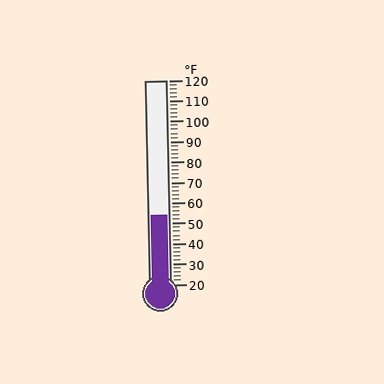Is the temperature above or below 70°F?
The temperature is below 70°F.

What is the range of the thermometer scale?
The thermometer scale ranges from 20°F to 120°F.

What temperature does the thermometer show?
The thermometer shows approximately 54°F.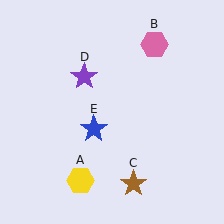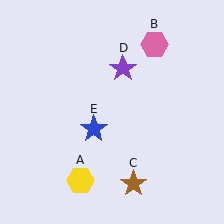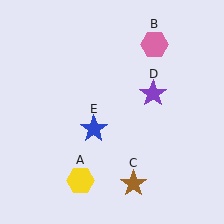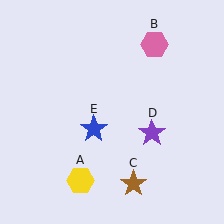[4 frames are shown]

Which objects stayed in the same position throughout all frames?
Yellow hexagon (object A) and pink hexagon (object B) and brown star (object C) and blue star (object E) remained stationary.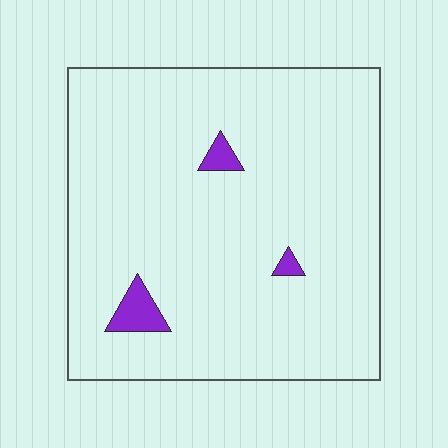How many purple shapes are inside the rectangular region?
3.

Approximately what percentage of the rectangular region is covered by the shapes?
Approximately 5%.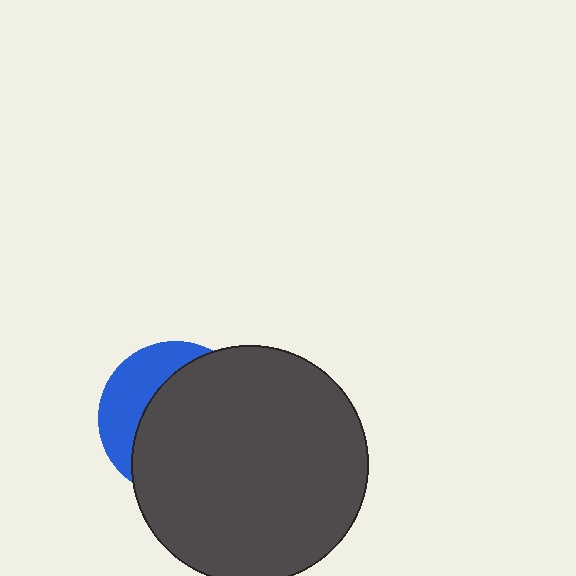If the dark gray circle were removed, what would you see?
You would see the complete blue circle.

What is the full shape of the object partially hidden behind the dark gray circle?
The partially hidden object is a blue circle.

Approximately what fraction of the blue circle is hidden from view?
Roughly 68% of the blue circle is hidden behind the dark gray circle.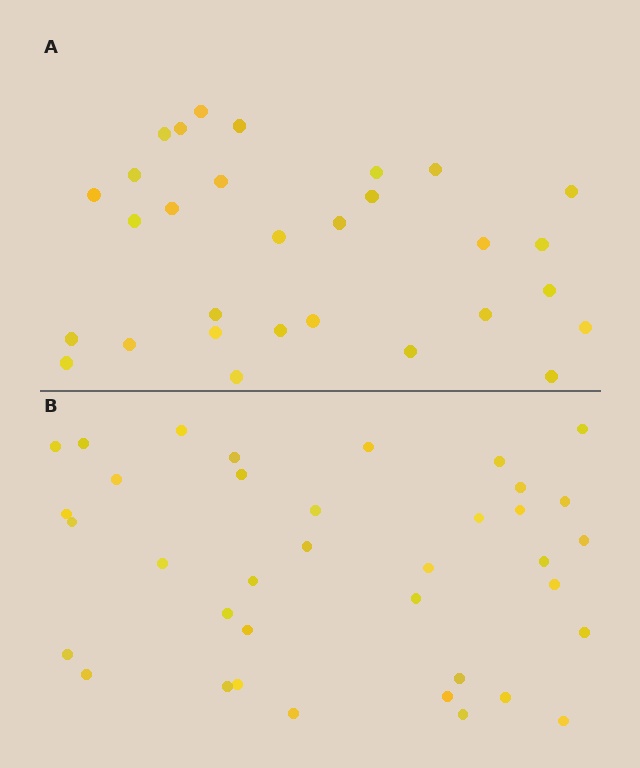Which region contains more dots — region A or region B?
Region B (the bottom region) has more dots.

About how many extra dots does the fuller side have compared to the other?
Region B has roughly 8 or so more dots than region A.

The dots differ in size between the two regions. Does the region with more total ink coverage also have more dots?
No. Region A has more total ink coverage because its dots are larger, but region B actually contains more individual dots. Total area can be misleading — the number of items is what matters here.